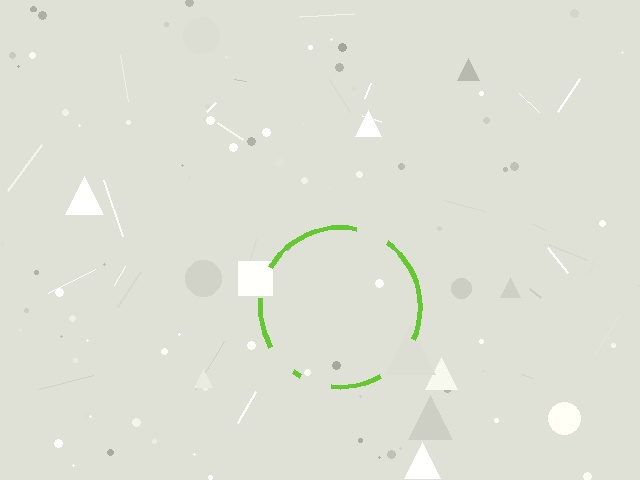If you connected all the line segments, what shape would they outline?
They would outline a circle.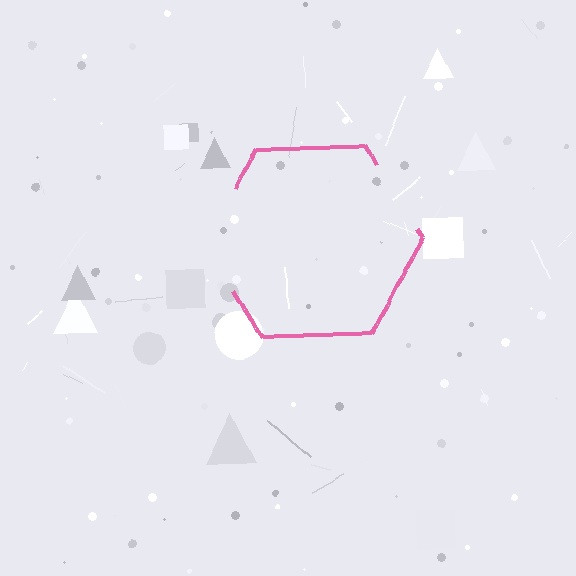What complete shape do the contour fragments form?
The contour fragments form a hexagon.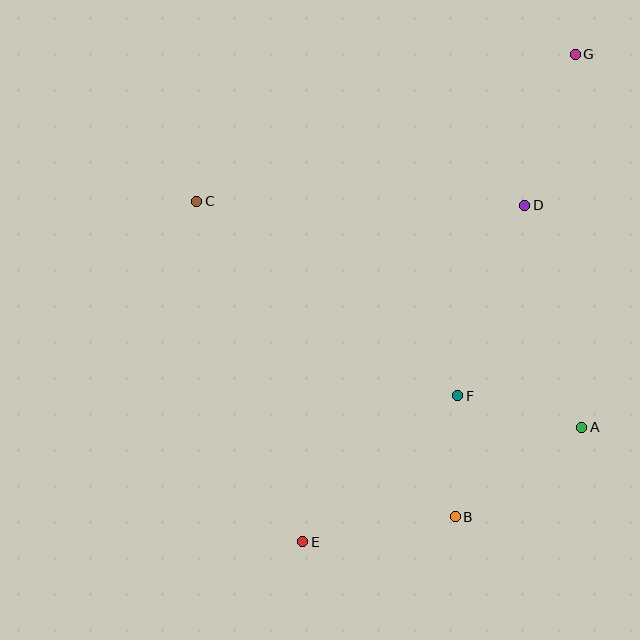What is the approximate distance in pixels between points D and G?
The distance between D and G is approximately 159 pixels.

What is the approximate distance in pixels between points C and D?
The distance between C and D is approximately 328 pixels.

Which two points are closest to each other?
Points B and F are closest to each other.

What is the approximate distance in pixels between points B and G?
The distance between B and G is approximately 478 pixels.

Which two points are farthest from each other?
Points E and G are farthest from each other.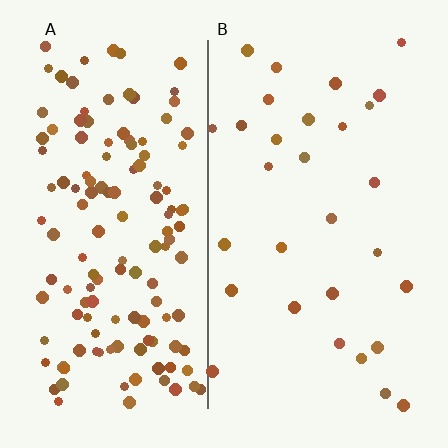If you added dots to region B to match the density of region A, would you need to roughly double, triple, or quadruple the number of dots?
Approximately quadruple.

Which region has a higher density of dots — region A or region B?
A (the left).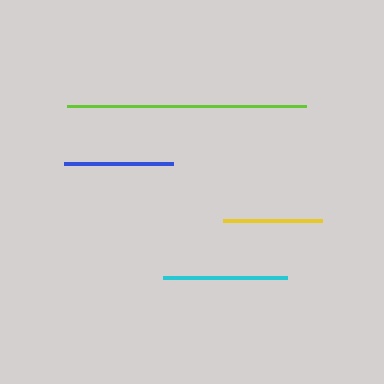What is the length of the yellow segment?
The yellow segment is approximately 99 pixels long.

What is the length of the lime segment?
The lime segment is approximately 239 pixels long.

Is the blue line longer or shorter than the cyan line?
The cyan line is longer than the blue line.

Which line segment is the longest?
The lime line is the longest at approximately 239 pixels.